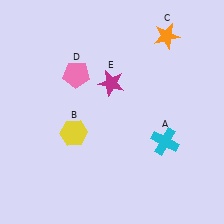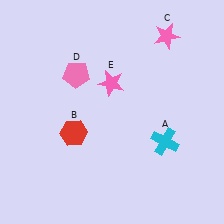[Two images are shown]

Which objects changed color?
B changed from yellow to red. C changed from orange to pink. E changed from magenta to pink.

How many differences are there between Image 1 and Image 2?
There are 3 differences between the two images.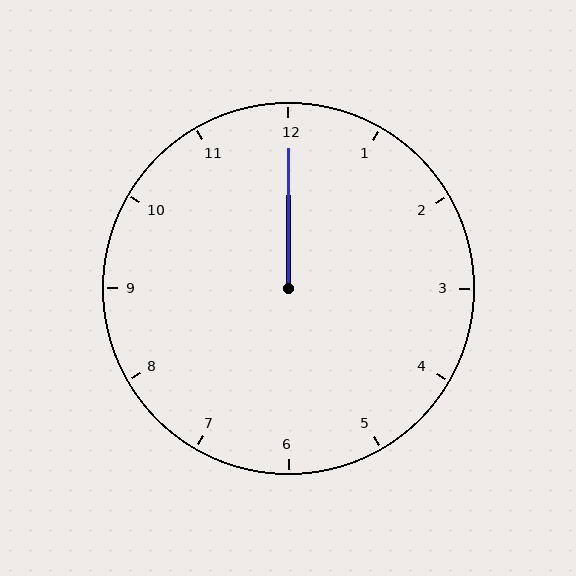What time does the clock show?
12:00.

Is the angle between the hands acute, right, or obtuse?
It is acute.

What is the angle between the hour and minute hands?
Approximately 0 degrees.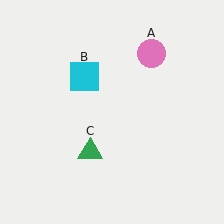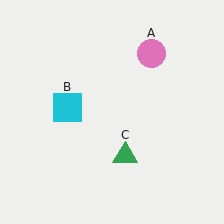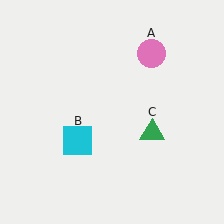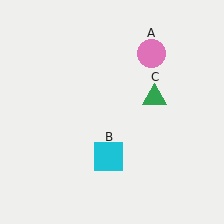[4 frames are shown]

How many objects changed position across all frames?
2 objects changed position: cyan square (object B), green triangle (object C).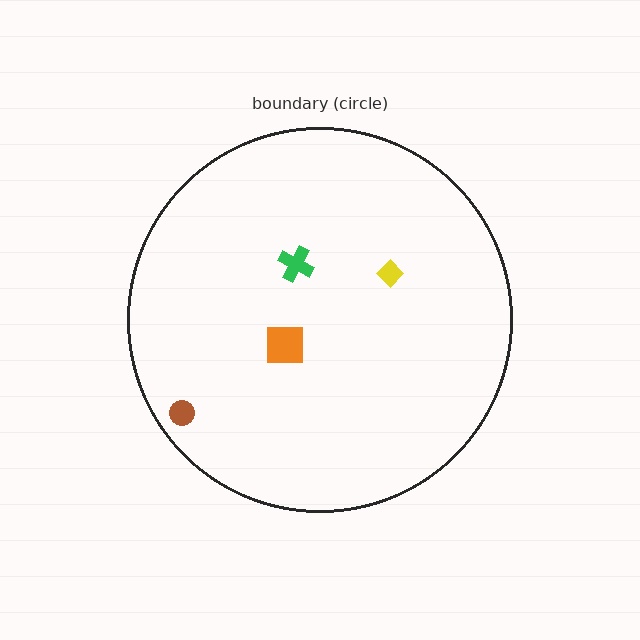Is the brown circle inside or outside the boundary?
Inside.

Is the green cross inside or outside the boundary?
Inside.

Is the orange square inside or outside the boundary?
Inside.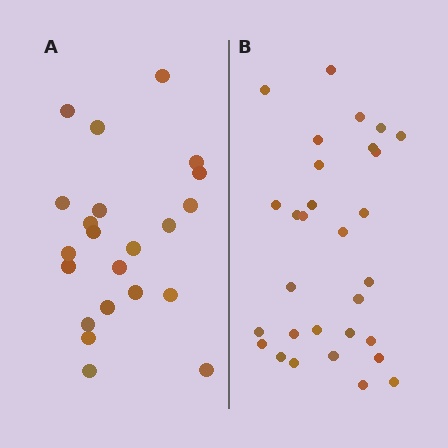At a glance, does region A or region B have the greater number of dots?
Region B (the right region) has more dots.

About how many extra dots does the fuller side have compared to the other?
Region B has roughly 8 or so more dots than region A.